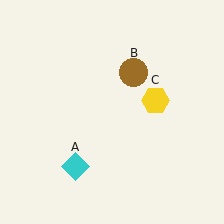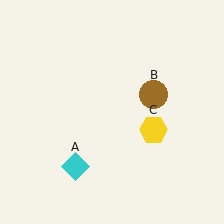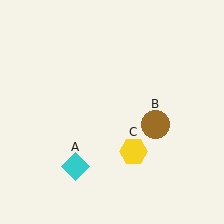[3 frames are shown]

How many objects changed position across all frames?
2 objects changed position: brown circle (object B), yellow hexagon (object C).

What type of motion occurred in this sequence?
The brown circle (object B), yellow hexagon (object C) rotated clockwise around the center of the scene.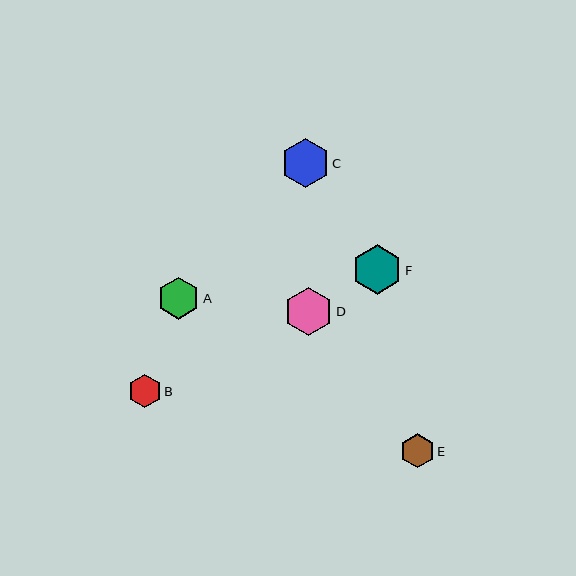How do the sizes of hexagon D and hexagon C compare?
Hexagon D and hexagon C are approximately the same size.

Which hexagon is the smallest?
Hexagon B is the smallest with a size of approximately 33 pixels.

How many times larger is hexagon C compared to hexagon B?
Hexagon C is approximately 1.5 times the size of hexagon B.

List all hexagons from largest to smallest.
From largest to smallest: F, D, C, A, E, B.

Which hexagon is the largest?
Hexagon F is the largest with a size of approximately 50 pixels.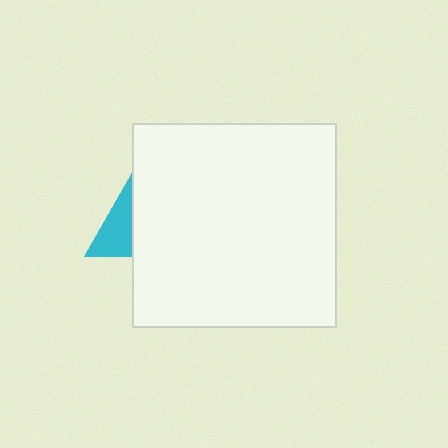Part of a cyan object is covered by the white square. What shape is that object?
It is a triangle.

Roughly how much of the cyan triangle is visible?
A small part of it is visible (roughly 41%).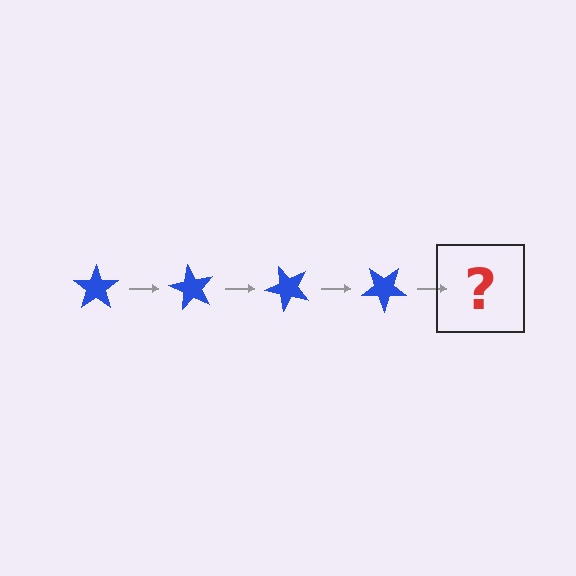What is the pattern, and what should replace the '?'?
The pattern is that the star rotates 60 degrees each step. The '?' should be a blue star rotated 240 degrees.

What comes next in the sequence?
The next element should be a blue star rotated 240 degrees.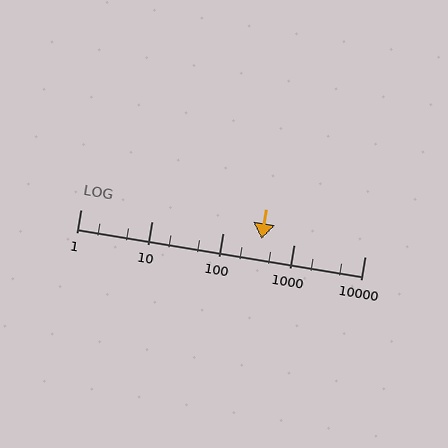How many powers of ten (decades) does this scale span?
The scale spans 4 decades, from 1 to 10000.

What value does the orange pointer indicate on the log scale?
The pointer indicates approximately 350.